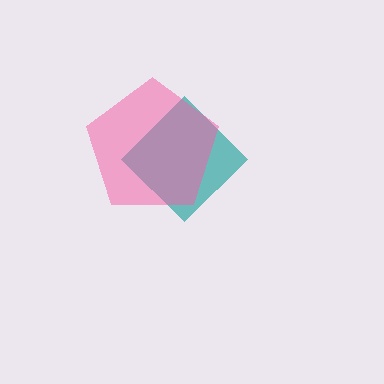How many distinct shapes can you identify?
There are 2 distinct shapes: a teal diamond, a pink pentagon.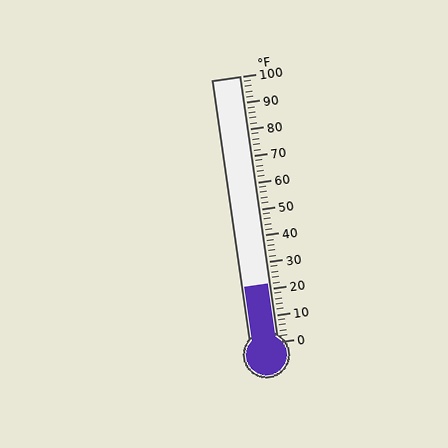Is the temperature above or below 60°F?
The temperature is below 60°F.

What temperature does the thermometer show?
The thermometer shows approximately 22°F.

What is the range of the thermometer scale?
The thermometer scale ranges from 0°F to 100°F.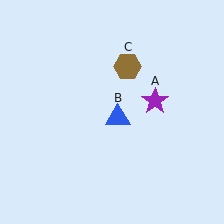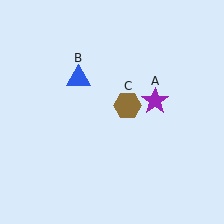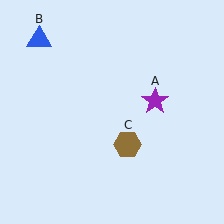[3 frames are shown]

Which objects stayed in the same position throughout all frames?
Purple star (object A) remained stationary.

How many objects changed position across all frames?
2 objects changed position: blue triangle (object B), brown hexagon (object C).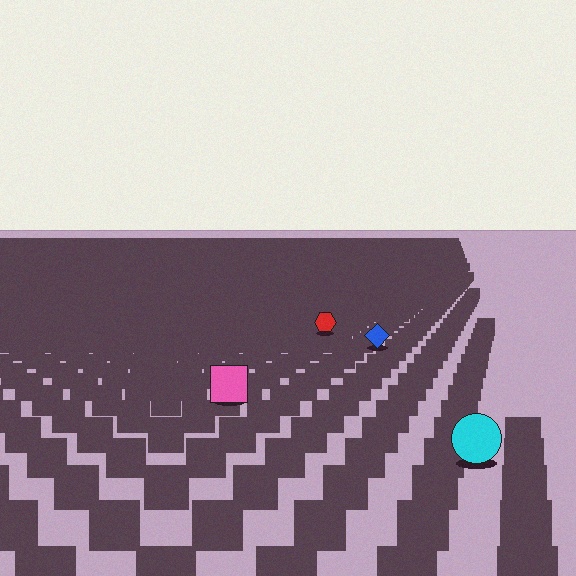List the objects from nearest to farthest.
From nearest to farthest: the cyan circle, the pink square, the blue diamond, the red hexagon.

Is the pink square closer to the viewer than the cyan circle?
No. The cyan circle is closer — you can tell from the texture gradient: the ground texture is coarser near it.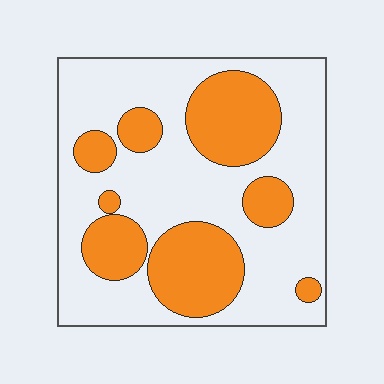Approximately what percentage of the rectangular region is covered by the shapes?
Approximately 35%.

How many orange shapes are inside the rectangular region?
8.